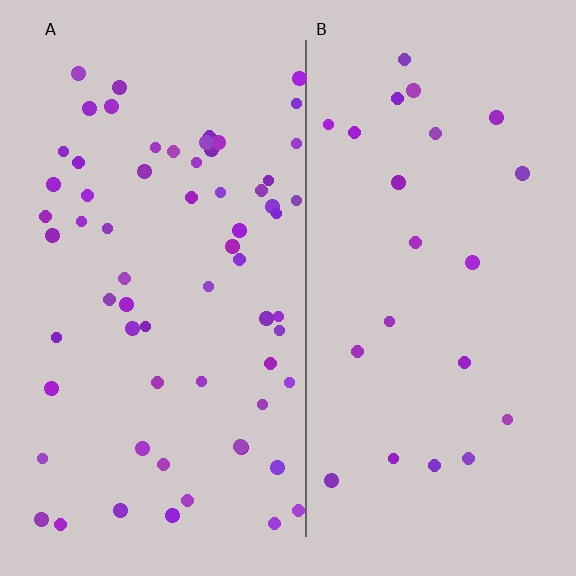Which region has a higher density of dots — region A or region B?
A (the left).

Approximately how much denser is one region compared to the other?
Approximately 2.8× — region A over region B.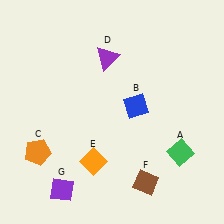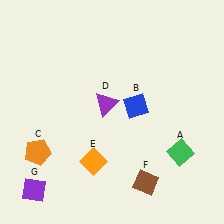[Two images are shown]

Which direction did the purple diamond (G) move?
The purple diamond (G) moved left.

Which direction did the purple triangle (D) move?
The purple triangle (D) moved down.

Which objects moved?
The objects that moved are: the purple triangle (D), the purple diamond (G).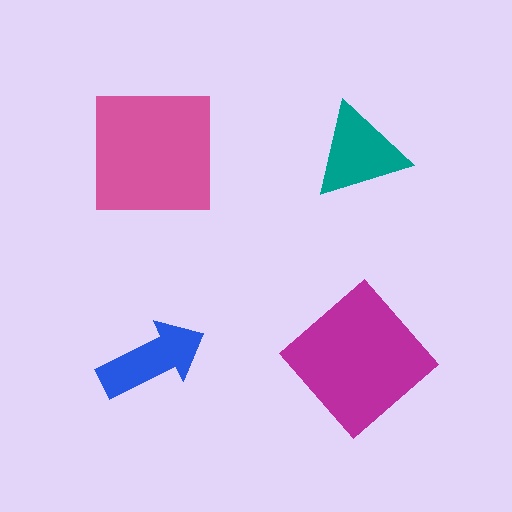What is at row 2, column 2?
A magenta diamond.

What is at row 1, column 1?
A pink square.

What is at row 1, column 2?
A teal triangle.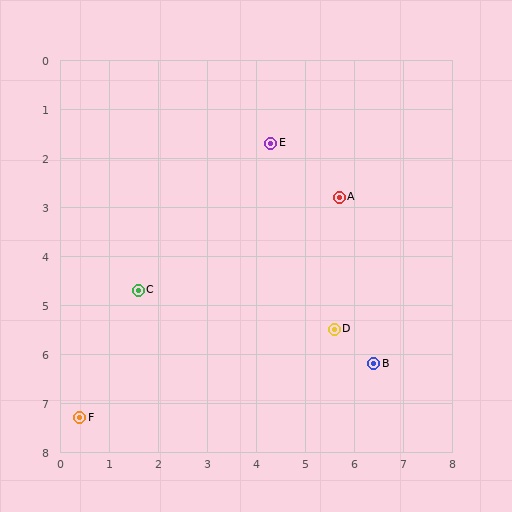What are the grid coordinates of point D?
Point D is at approximately (5.6, 5.5).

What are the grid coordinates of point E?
Point E is at approximately (4.3, 1.7).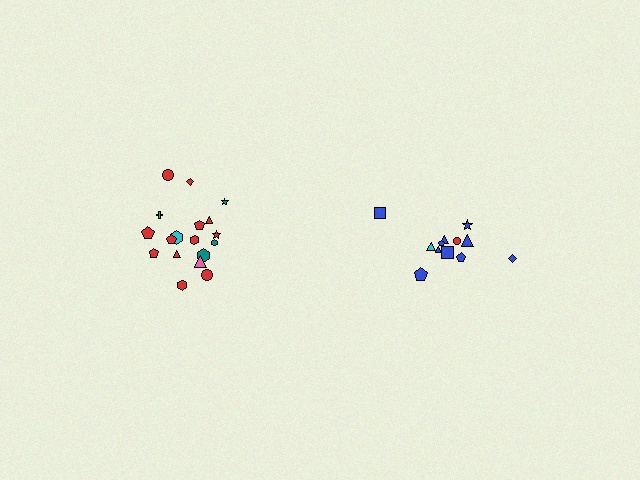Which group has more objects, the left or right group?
The left group.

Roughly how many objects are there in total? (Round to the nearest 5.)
Roughly 30 objects in total.